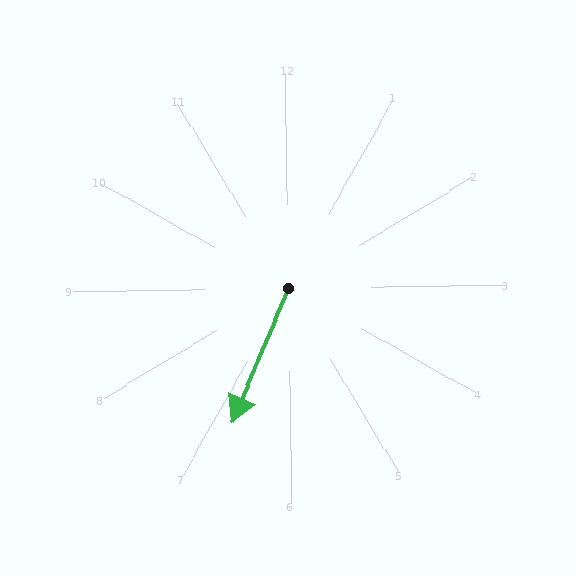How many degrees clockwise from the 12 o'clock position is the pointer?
Approximately 204 degrees.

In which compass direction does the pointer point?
Southwest.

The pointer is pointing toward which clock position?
Roughly 7 o'clock.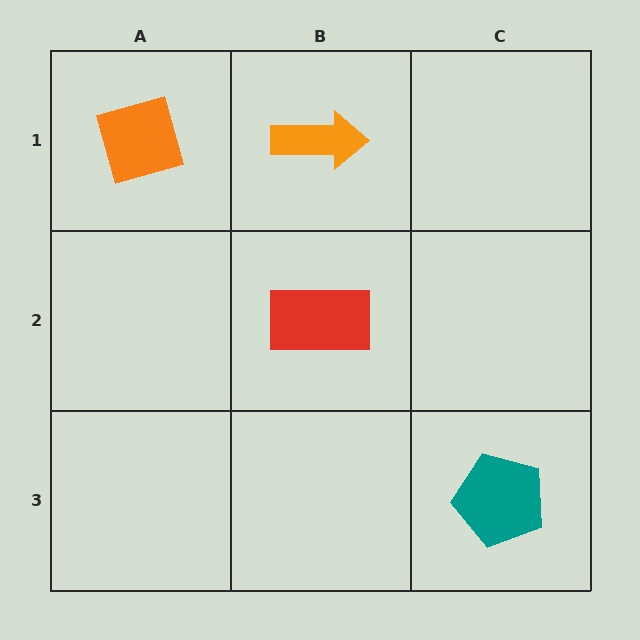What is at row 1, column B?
An orange arrow.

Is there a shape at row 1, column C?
No, that cell is empty.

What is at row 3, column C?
A teal pentagon.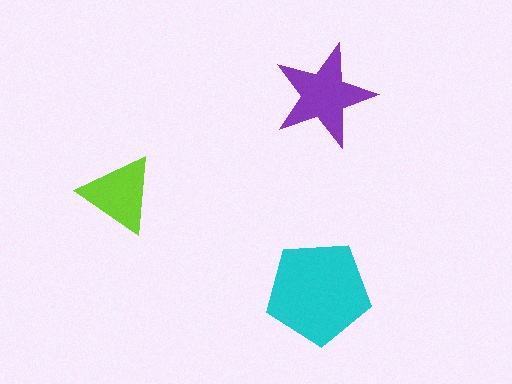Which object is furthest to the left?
The lime triangle is leftmost.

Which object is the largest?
The cyan pentagon.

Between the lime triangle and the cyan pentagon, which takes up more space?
The cyan pentagon.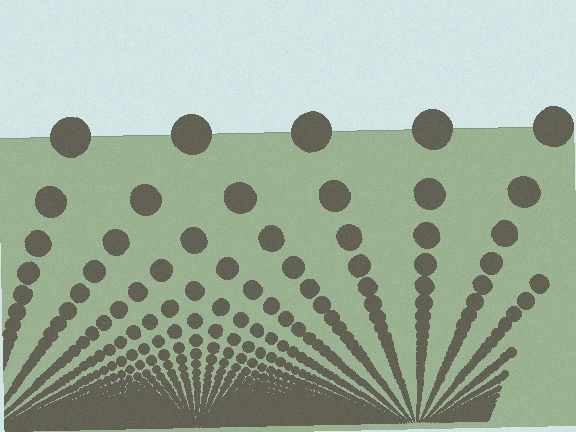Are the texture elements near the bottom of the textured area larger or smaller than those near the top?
Smaller. The gradient is inverted — elements near the bottom are smaller and denser.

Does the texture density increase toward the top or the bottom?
Density increases toward the bottom.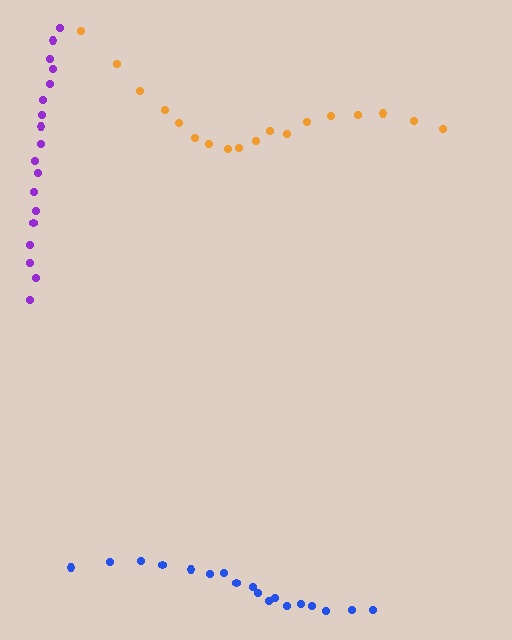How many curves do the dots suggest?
There are 3 distinct paths.